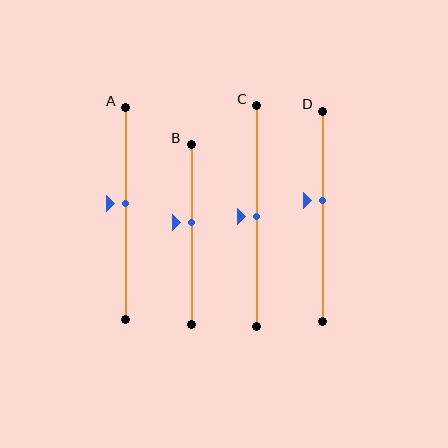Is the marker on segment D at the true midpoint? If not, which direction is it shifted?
No, the marker on segment D is shifted upward by about 8% of the segment length.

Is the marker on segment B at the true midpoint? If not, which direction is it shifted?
No, the marker on segment B is shifted upward by about 7% of the segment length.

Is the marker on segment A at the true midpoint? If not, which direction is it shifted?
No, the marker on segment A is shifted upward by about 5% of the segment length.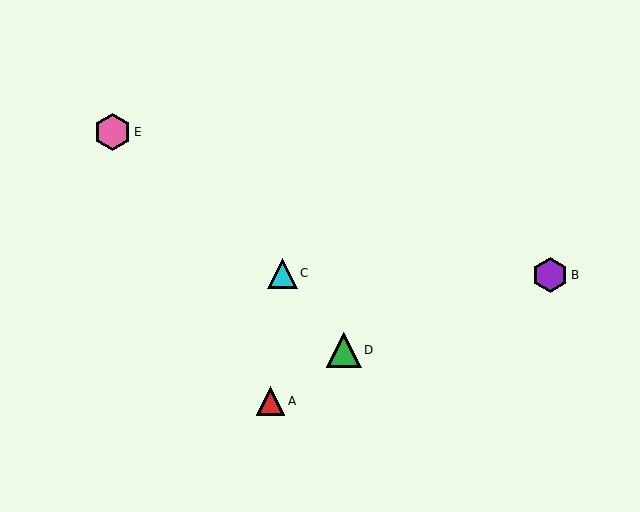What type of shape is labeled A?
Shape A is a red triangle.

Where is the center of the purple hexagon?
The center of the purple hexagon is at (550, 275).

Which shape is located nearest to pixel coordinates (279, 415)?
The red triangle (labeled A) at (271, 401) is nearest to that location.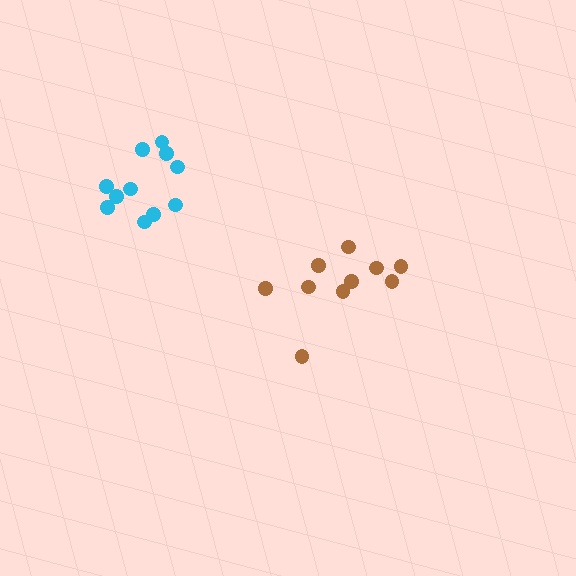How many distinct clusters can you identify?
There are 2 distinct clusters.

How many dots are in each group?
Group 1: 10 dots, Group 2: 11 dots (21 total).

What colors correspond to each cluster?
The clusters are colored: brown, cyan.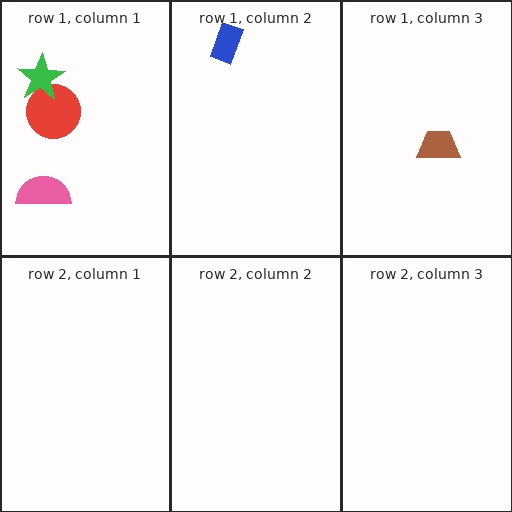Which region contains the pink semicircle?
The row 1, column 1 region.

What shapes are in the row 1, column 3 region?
The brown trapezoid.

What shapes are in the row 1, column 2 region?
The blue rectangle.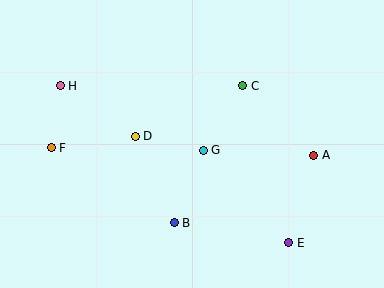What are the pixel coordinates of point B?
Point B is at (174, 223).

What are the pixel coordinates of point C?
Point C is at (243, 86).